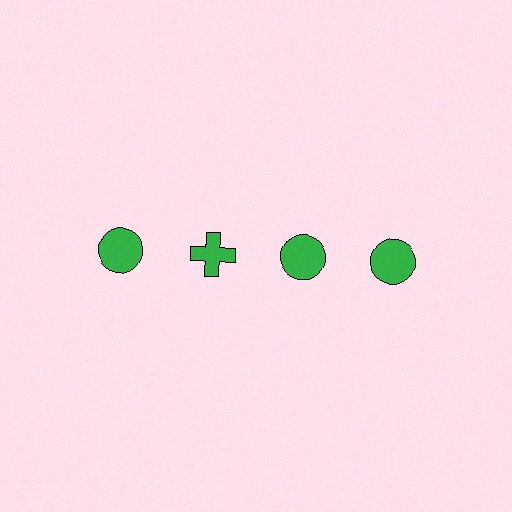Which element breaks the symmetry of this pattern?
The green cross in the top row, second from left column breaks the symmetry. All other shapes are green circles.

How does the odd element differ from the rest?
It has a different shape: cross instead of circle.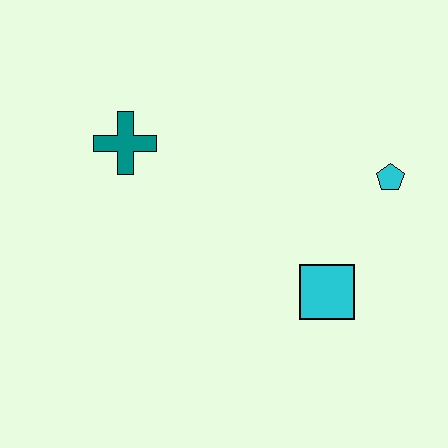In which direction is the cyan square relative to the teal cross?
The cyan square is to the right of the teal cross.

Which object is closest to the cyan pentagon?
The cyan square is closest to the cyan pentagon.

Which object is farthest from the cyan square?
The teal cross is farthest from the cyan square.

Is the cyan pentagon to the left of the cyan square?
No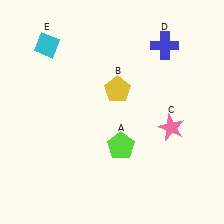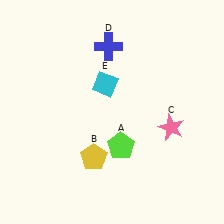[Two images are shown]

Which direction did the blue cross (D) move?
The blue cross (D) moved left.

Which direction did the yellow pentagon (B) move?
The yellow pentagon (B) moved down.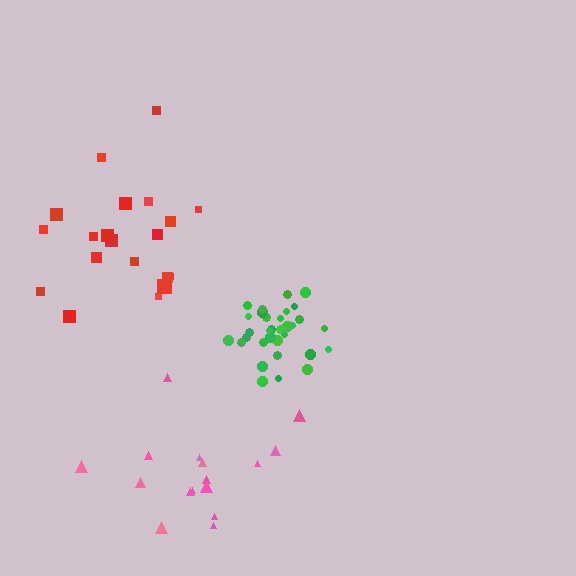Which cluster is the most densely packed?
Green.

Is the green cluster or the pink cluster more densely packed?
Green.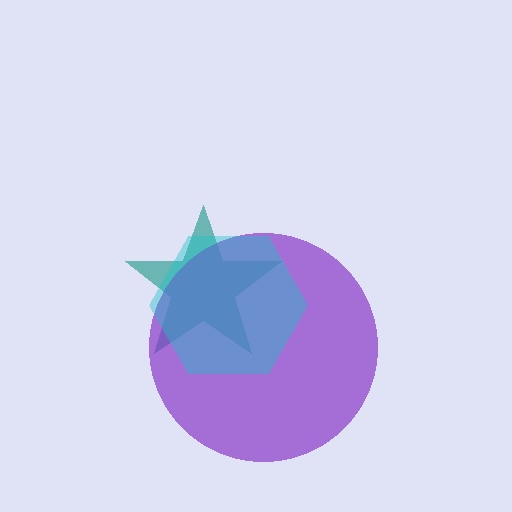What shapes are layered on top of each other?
The layered shapes are: a teal star, a purple circle, a cyan hexagon.